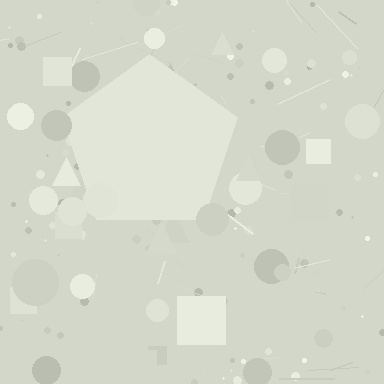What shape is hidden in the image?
A pentagon is hidden in the image.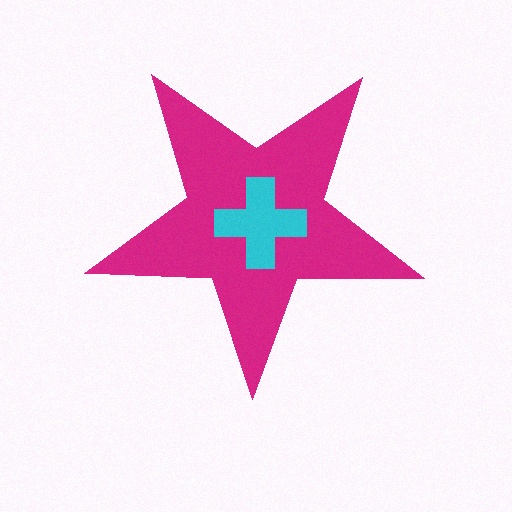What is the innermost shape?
The cyan cross.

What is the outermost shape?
The magenta star.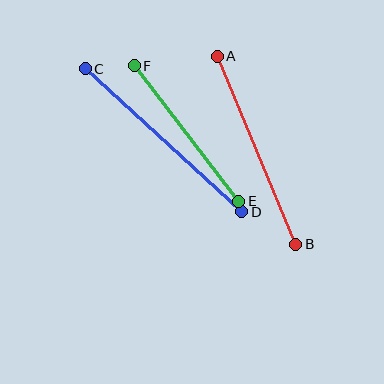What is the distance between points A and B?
The distance is approximately 204 pixels.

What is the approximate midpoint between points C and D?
The midpoint is at approximately (163, 140) pixels.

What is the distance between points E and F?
The distance is approximately 171 pixels.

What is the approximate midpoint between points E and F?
The midpoint is at approximately (187, 134) pixels.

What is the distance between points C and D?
The distance is approximately 213 pixels.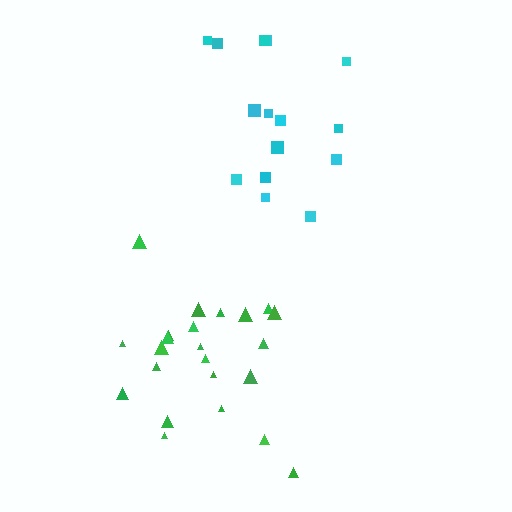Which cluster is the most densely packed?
Green.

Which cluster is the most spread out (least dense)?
Cyan.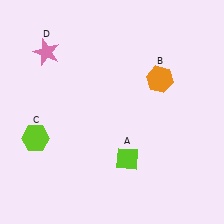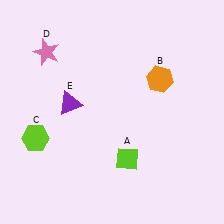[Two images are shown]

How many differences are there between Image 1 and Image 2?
There is 1 difference between the two images.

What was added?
A purple triangle (E) was added in Image 2.